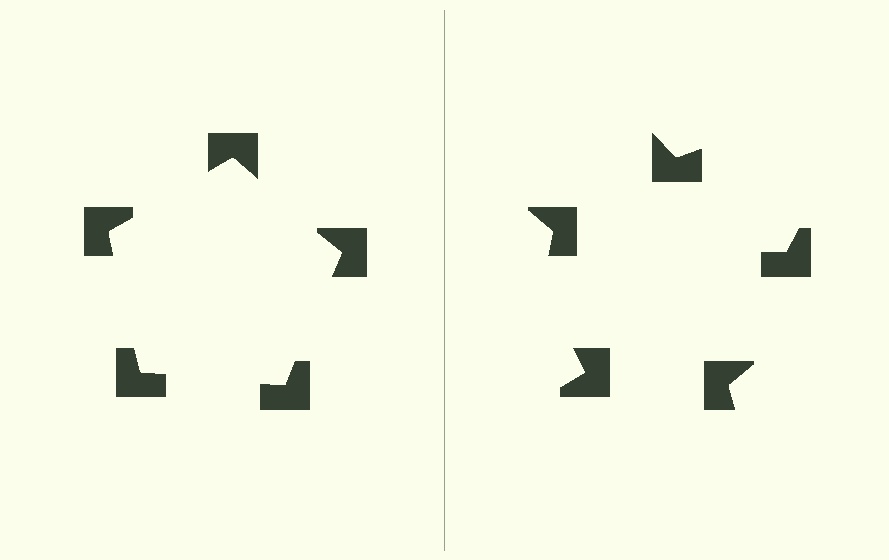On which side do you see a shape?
An illusory pentagon appears on the left side. On the right side the wedge cuts are rotated, so no coherent shape forms.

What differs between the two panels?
The notched squares are positioned identically on both sides; only the wedge orientations differ. On the left they align to a pentagon; on the right they are misaligned.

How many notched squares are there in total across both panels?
10 — 5 on each side.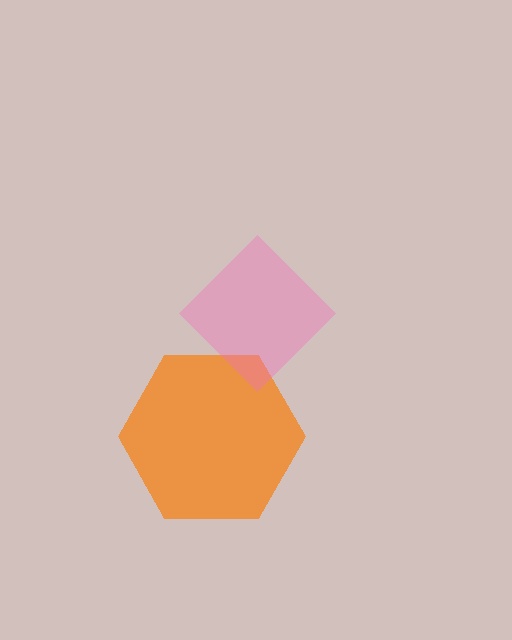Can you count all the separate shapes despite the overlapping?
Yes, there are 2 separate shapes.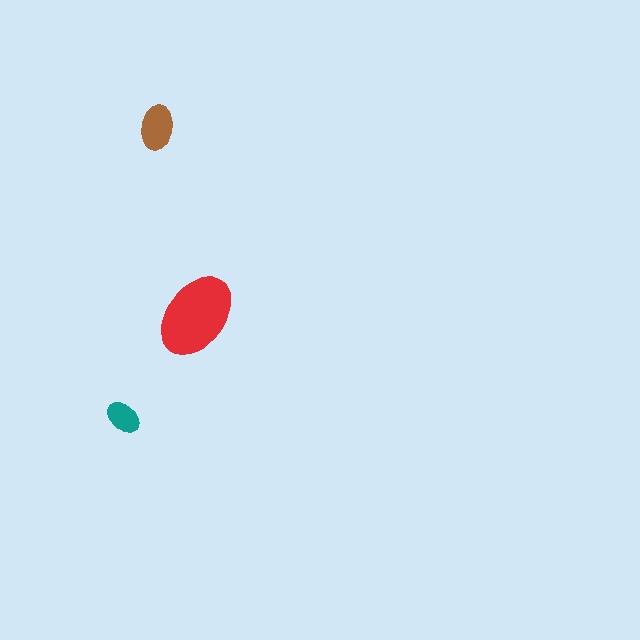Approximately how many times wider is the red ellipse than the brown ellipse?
About 2 times wider.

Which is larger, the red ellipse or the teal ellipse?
The red one.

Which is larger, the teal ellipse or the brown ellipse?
The brown one.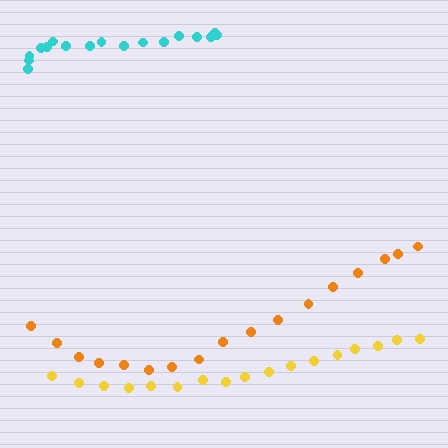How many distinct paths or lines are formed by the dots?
There are 3 distinct paths.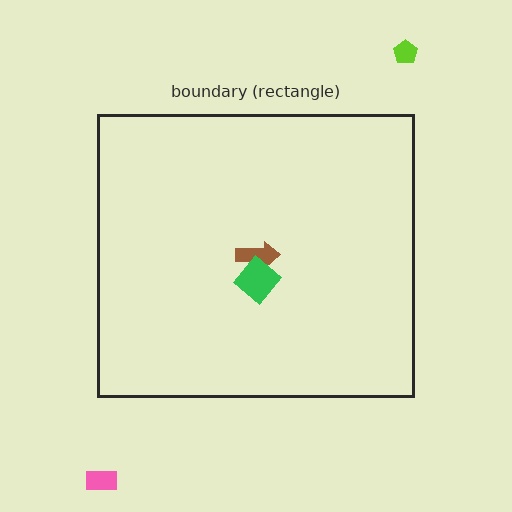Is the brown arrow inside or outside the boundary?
Inside.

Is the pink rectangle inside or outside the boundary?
Outside.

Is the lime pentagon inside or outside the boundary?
Outside.